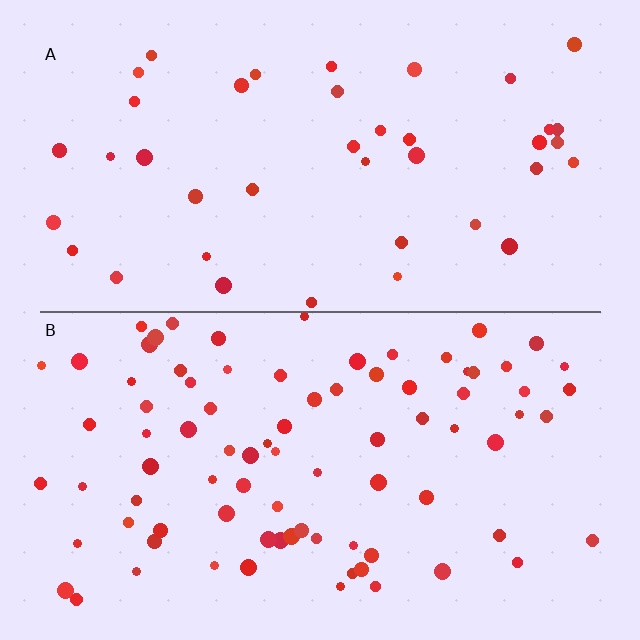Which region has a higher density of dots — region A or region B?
B (the bottom).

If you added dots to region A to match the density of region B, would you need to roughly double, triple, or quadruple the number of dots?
Approximately double.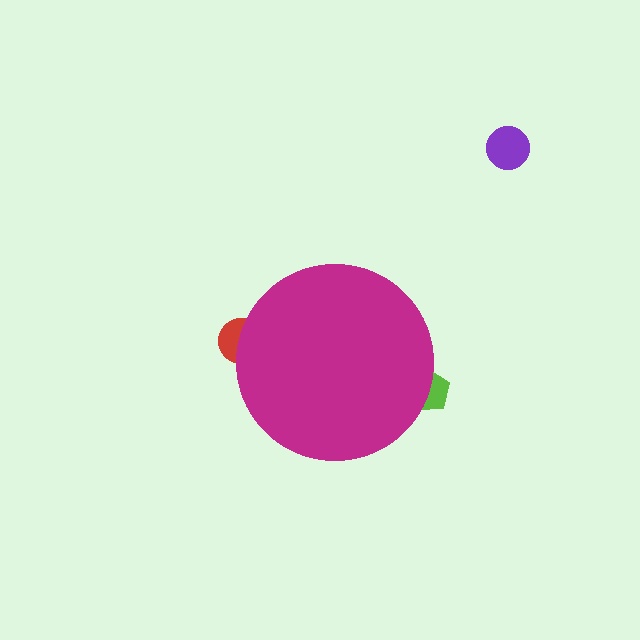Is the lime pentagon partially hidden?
Yes, the lime pentagon is partially hidden behind the magenta circle.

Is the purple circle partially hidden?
No, the purple circle is fully visible.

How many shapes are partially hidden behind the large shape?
2 shapes are partially hidden.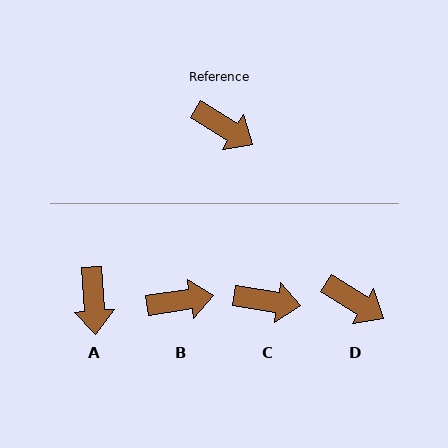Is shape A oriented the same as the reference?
No, it is off by about 55 degrees.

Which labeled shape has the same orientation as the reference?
D.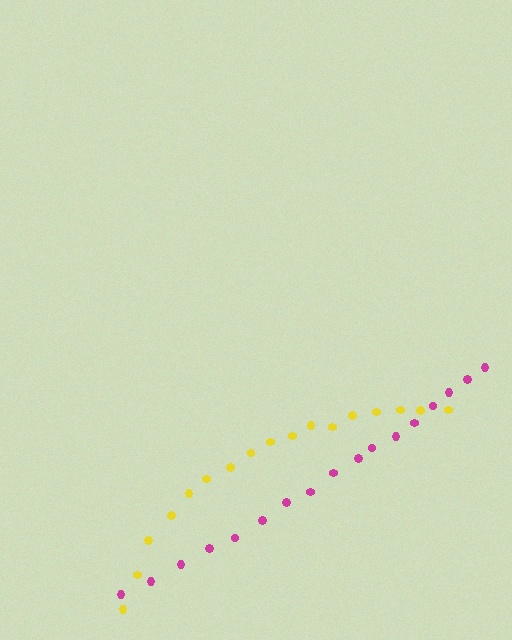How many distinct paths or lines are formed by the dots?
There are 2 distinct paths.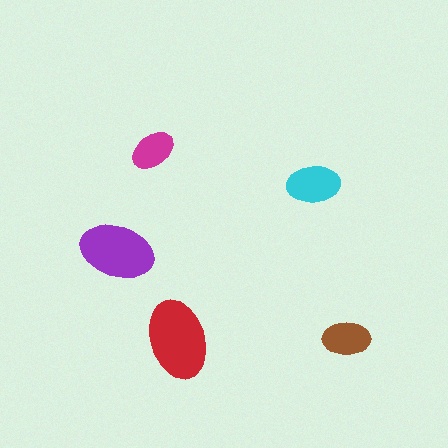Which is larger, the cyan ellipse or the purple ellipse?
The purple one.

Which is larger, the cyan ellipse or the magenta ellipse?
The cyan one.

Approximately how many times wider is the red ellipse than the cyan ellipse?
About 1.5 times wider.